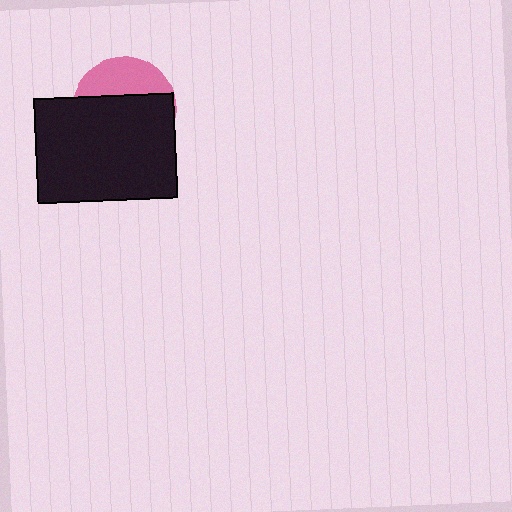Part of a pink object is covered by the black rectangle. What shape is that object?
It is a circle.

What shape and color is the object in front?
The object in front is a black rectangle.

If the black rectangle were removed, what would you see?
You would see the complete pink circle.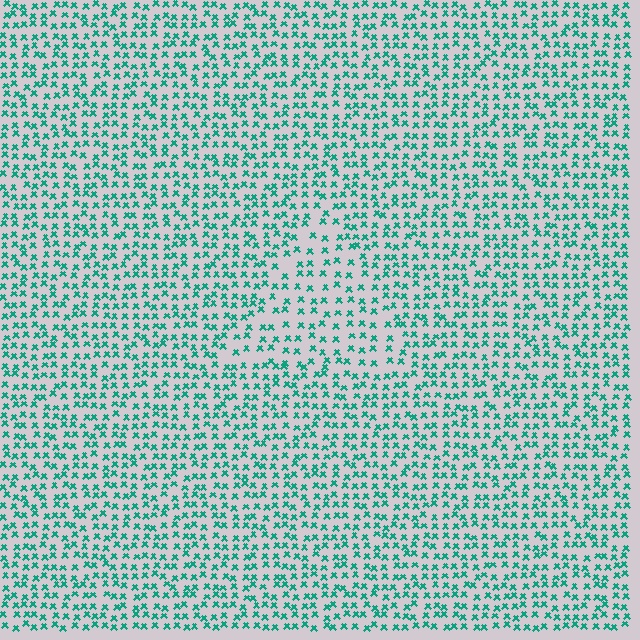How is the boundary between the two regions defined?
The boundary is defined by a change in element density (approximately 1.6x ratio). All elements are the same color, size, and shape.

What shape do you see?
I see a triangle.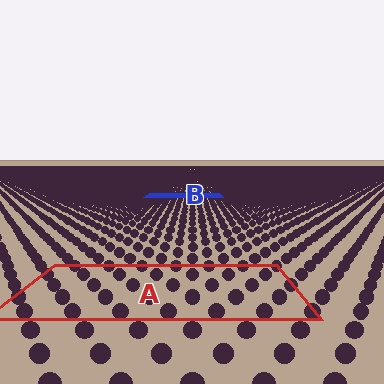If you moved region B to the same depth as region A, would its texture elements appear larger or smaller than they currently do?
They would appear larger. At a closer depth, the same texture elements are projected at a bigger on-screen size.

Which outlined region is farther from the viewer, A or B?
Region B is farther from the viewer — the texture elements inside it appear smaller and more densely packed.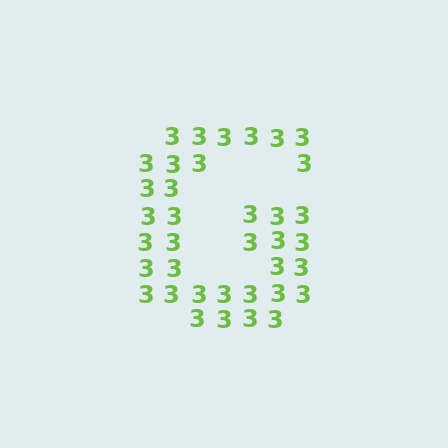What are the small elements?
The small elements are digit 3's.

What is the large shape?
The large shape is the letter G.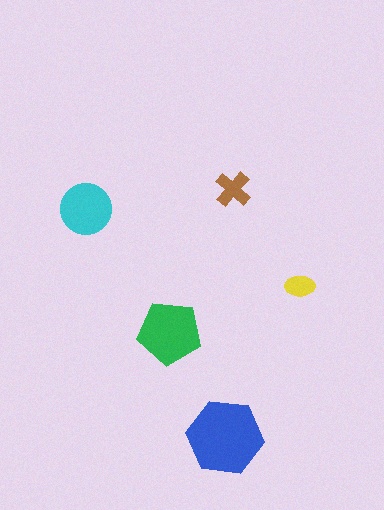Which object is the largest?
The blue hexagon.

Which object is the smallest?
The yellow ellipse.